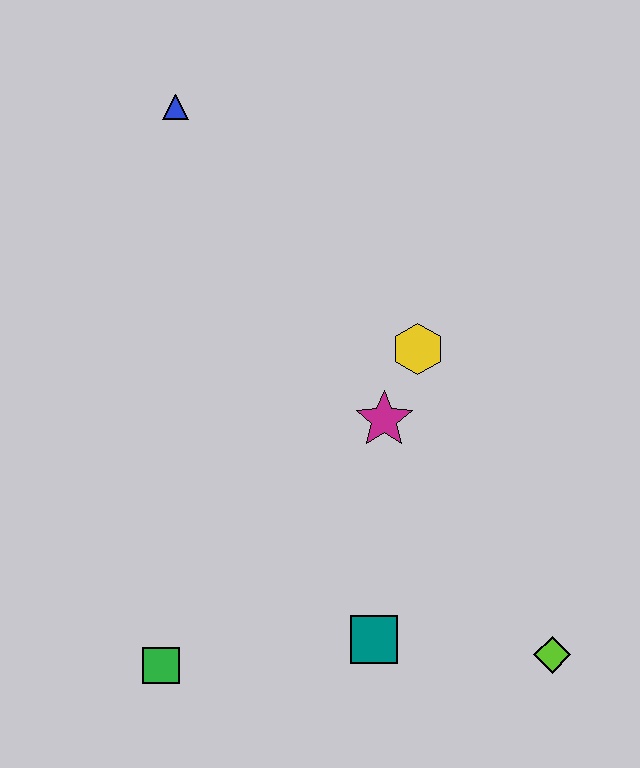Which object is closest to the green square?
The teal square is closest to the green square.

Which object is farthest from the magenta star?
The blue triangle is farthest from the magenta star.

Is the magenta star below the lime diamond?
No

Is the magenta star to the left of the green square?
No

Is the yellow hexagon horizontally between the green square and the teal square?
No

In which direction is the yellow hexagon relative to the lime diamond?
The yellow hexagon is above the lime diamond.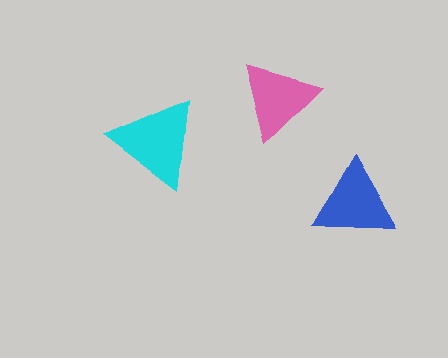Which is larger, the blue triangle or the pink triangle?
The blue one.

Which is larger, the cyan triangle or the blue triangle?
The cyan one.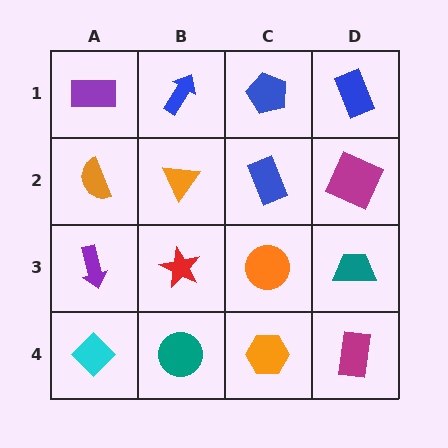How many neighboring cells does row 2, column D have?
3.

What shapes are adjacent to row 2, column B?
A blue arrow (row 1, column B), a red star (row 3, column B), an orange semicircle (row 2, column A), a blue rectangle (row 2, column C).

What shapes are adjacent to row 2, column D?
A blue rectangle (row 1, column D), a teal trapezoid (row 3, column D), a blue rectangle (row 2, column C).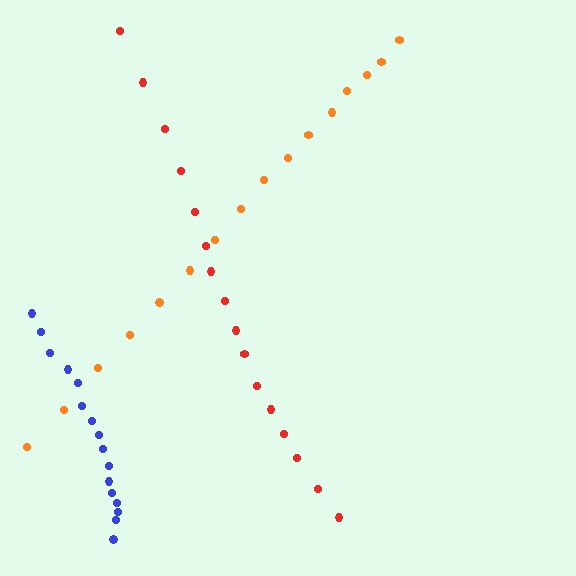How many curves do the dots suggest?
There are 3 distinct paths.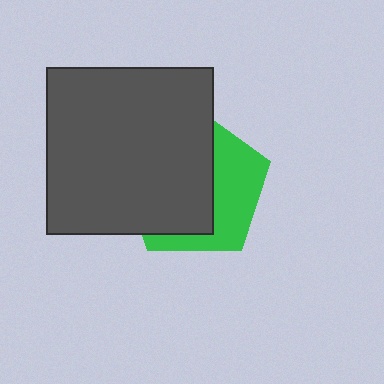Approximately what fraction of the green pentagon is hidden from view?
Roughly 60% of the green pentagon is hidden behind the dark gray square.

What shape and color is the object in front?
The object in front is a dark gray square.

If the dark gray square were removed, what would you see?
You would see the complete green pentagon.